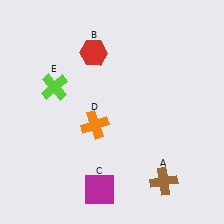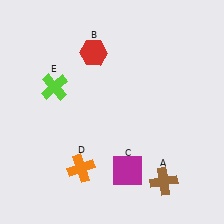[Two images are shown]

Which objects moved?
The objects that moved are: the magenta square (C), the orange cross (D).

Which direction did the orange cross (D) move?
The orange cross (D) moved down.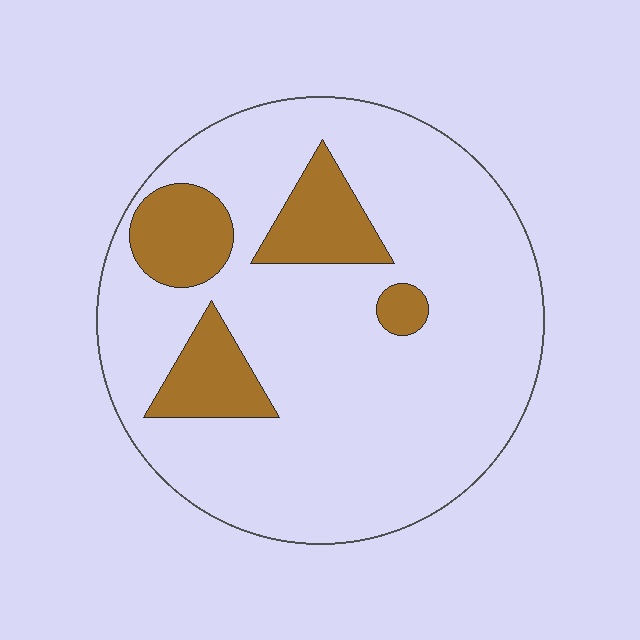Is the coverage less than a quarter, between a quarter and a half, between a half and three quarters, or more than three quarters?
Less than a quarter.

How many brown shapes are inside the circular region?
4.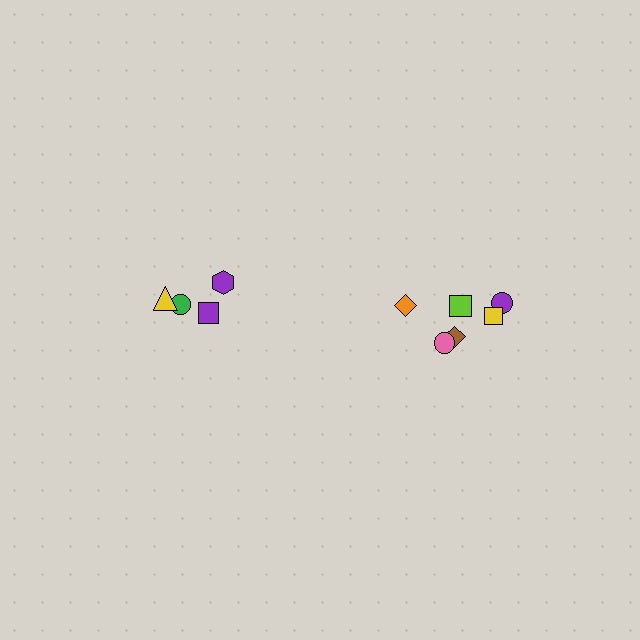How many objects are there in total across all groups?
There are 10 objects.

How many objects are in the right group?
There are 6 objects.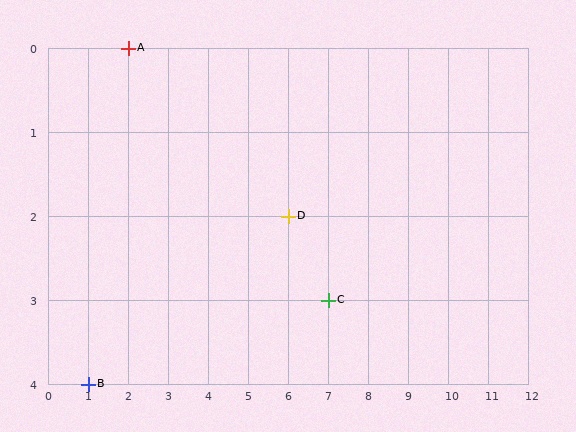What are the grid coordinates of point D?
Point D is at grid coordinates (6, 2).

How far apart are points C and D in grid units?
Points C and D are 1 column and 1 row apart (about 1.4 grid units diagonally).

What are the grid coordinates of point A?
Point A is at grid coordinates (2, 0).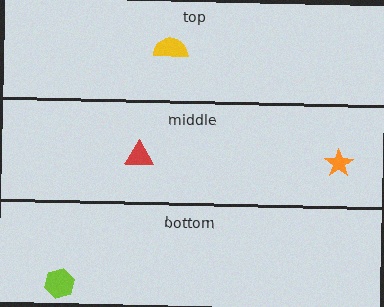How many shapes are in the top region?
1.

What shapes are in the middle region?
The orange star, the red triangle.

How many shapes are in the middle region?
2.